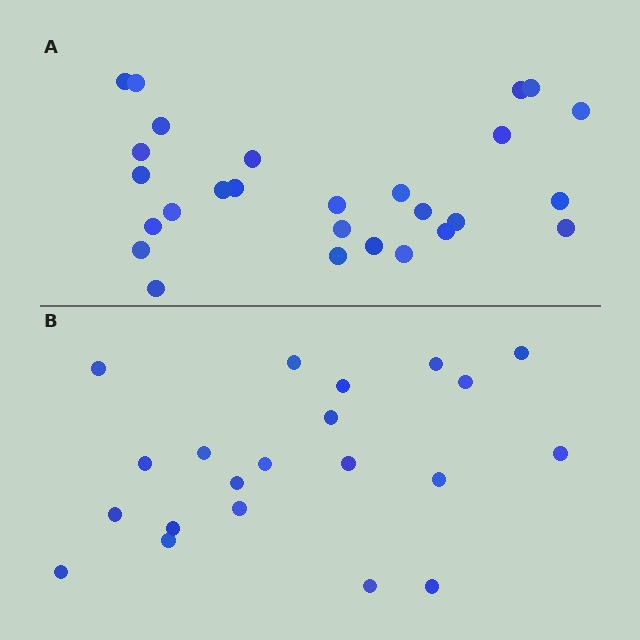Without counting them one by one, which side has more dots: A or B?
Region A (the top region) has more dots.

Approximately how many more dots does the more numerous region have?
Region A has about 6 more dots than region B.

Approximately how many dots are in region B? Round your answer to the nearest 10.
About 20 dots. (The exact count is 21, which rounds to 20.)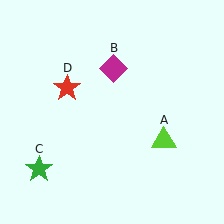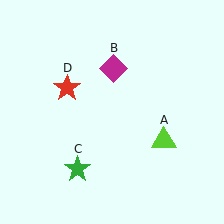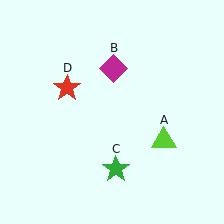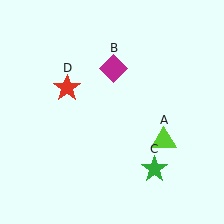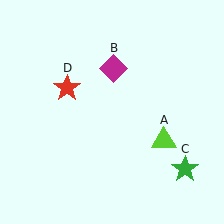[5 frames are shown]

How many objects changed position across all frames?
1 object changed position: green star (object C).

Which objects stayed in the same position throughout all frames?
Lime triangle (object A) and magenta diamond (object B) and red star (object D) remained stationary.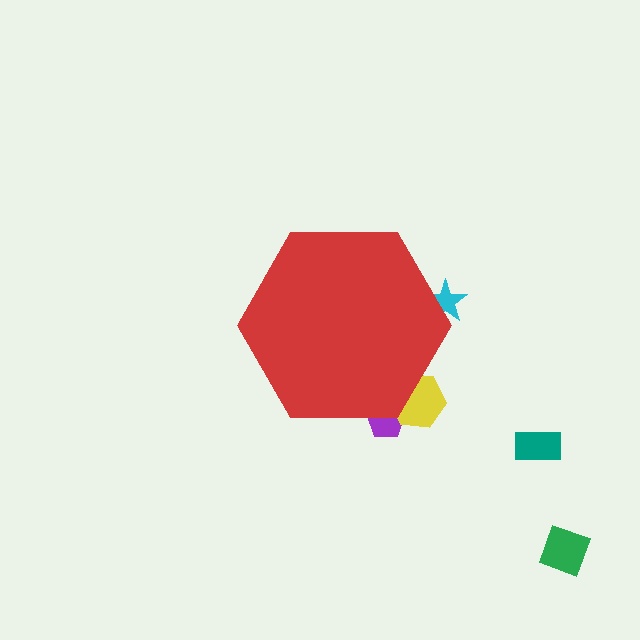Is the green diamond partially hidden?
No, the green diamond is fully visible.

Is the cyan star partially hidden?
Yes, the cyan star is partially hidden behind the red hexagon.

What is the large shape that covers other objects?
A red hexagon.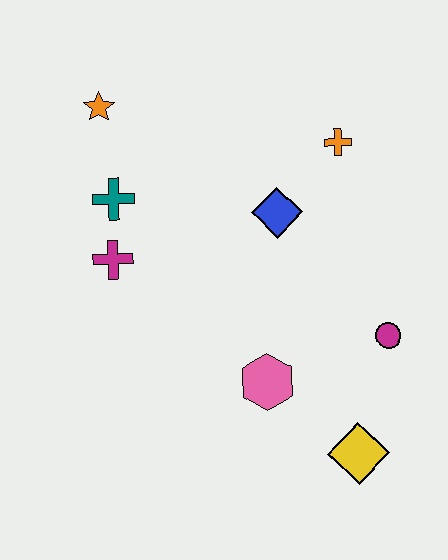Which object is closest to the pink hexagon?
The yellow diamond is closest to the pink hexagon.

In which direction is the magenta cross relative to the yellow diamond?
The magenta cross is to the left of the yellow diamond.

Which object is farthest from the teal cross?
The yellow diamond is farthest from the teal cross.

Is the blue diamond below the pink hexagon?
No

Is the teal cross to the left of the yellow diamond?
Yes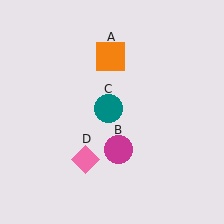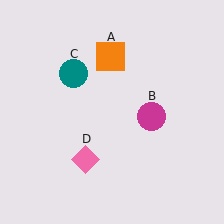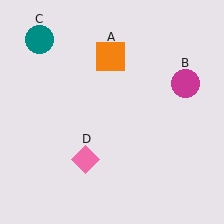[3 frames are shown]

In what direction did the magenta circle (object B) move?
The magenta circle (object B) moved up and to the right.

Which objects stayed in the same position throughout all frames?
Orange square (object A) and pink diamond (object D) remained stationary.